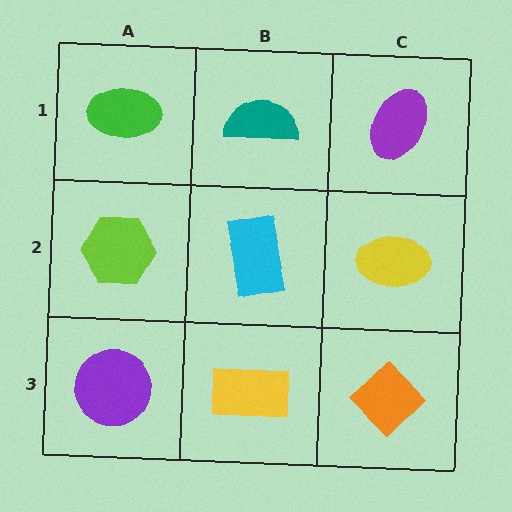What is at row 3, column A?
A purple circle.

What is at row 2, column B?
A cyan rectangle.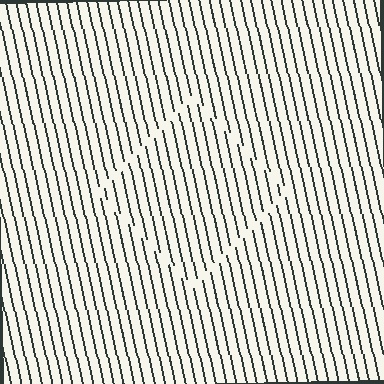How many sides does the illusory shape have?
4 sides — the line-ends trace a square.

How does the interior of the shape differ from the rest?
The interior of the shape contains the same grating, shifted by half a period — the contour is defined by the phase discontinuity where line-ends from the inner and outer gratings abut.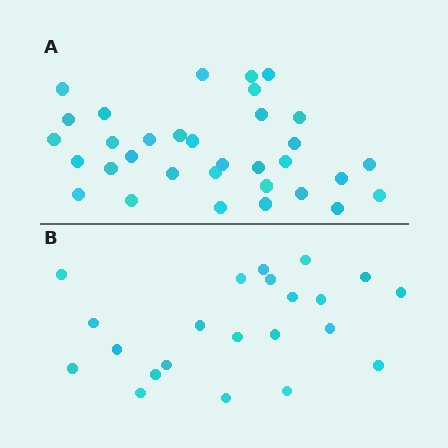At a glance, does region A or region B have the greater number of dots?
Region A (the top region) has more dots.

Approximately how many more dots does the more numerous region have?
Region A has roughly 12 or so more dots than region B.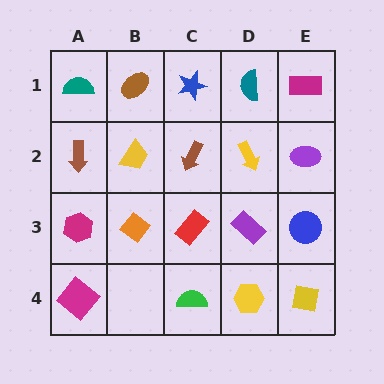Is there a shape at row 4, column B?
No, that cell is empty.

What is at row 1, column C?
A blue star.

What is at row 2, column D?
A yellow arrow.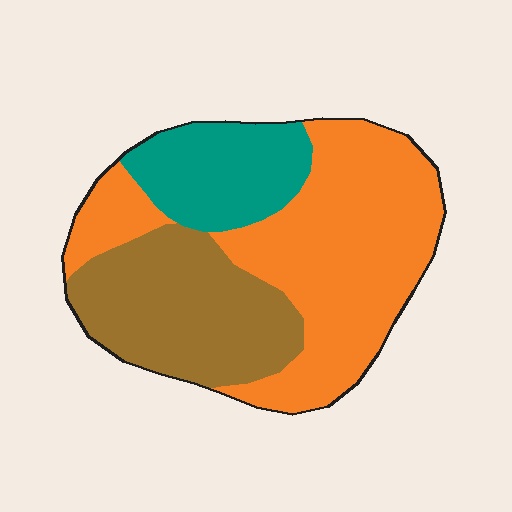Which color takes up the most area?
Orange, at roughly 50%.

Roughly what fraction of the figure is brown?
Brown takes up about one third (1/3) of the figure.